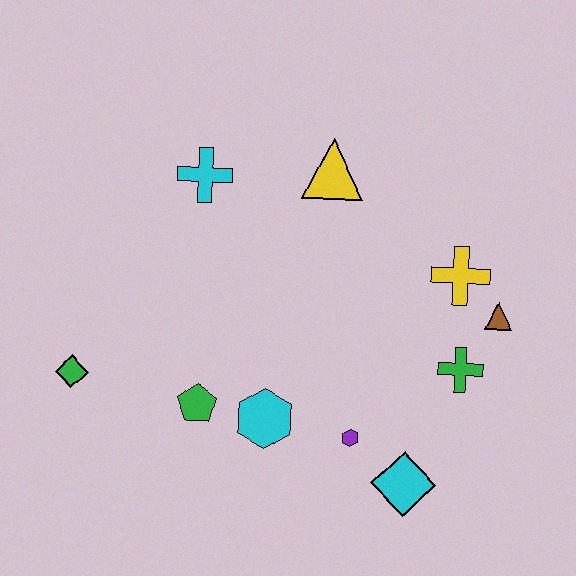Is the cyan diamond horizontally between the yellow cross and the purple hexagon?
Yes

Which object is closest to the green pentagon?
The cyan hexagon is closest to the green pentagon.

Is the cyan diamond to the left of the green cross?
Yes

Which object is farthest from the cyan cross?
The cyan diamond is farthest from the cyan cross.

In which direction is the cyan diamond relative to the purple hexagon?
The cyan diamond is to the right of the purple hexagon.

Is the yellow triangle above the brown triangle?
Yes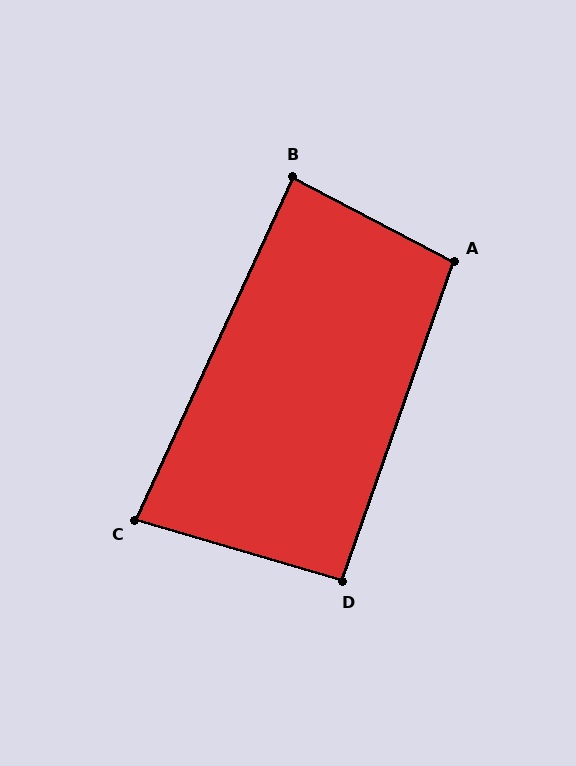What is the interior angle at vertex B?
Approximately 87 degrees (approximately right).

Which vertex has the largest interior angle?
A, at approximately 98 degrees.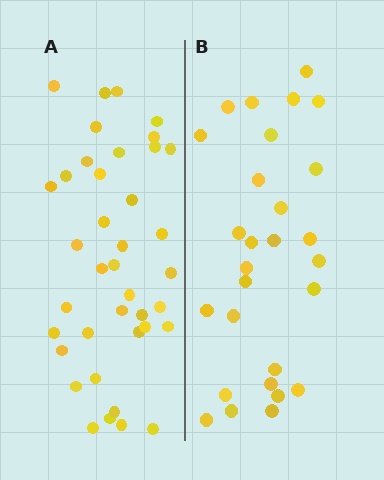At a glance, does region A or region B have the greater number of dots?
Region A (the left region) has more dots.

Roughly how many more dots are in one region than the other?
Region A has roughly 12 or so more dots than region B.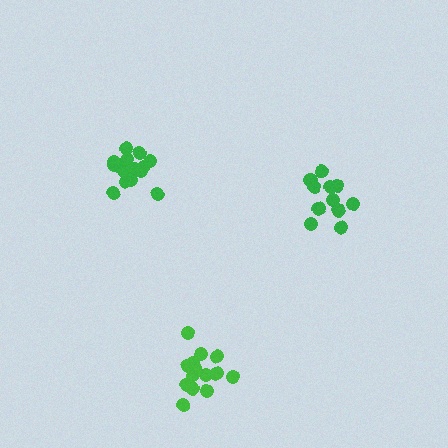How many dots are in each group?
Group 1: 14 dots, Group 2: 15 dots, Group 3: 11 dots (40 total).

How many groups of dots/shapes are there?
There are 3 groups.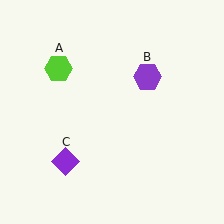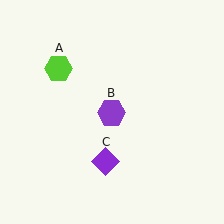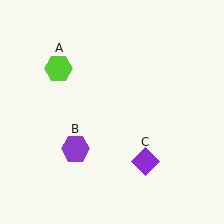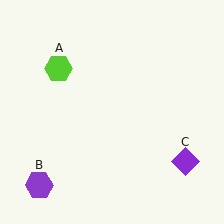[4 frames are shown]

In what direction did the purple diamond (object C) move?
The purple diamond (object C) moved right.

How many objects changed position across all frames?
2 objects changed position: purple hexagon (object B), purple diamond (object C).